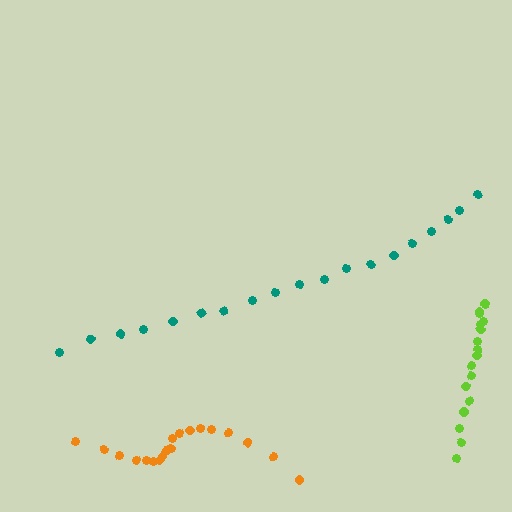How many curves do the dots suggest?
There are 3 distinct paths.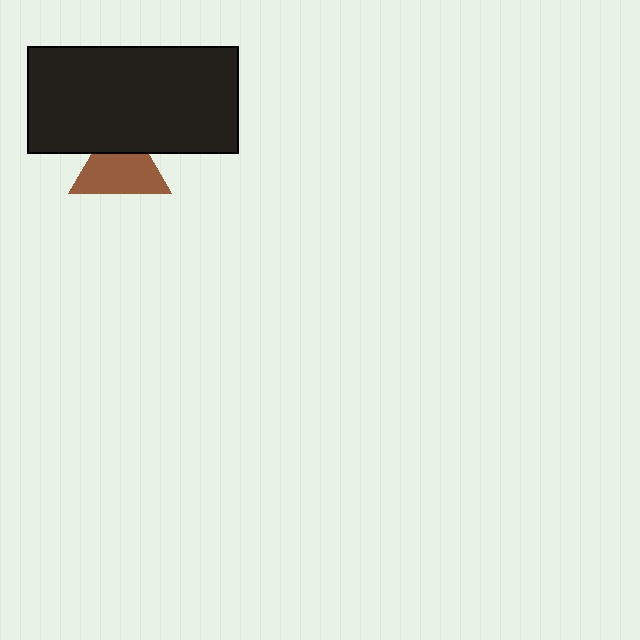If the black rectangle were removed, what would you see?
You would see the complete brown triangle.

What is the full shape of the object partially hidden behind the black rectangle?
The partially hidden object is a brown triangle.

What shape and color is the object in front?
The object in front is a black rectangle.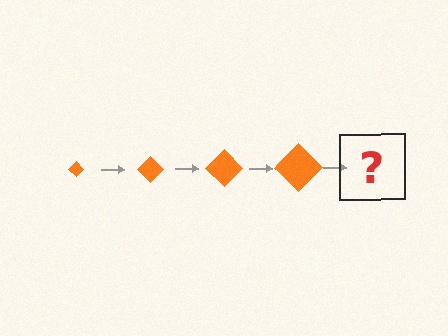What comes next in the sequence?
The next element should be an orange diamond, larger than the previous one.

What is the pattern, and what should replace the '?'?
The pattern is that the diamond gets progressively larger each step. The '?' should be an orange diamond, larger than the previous one.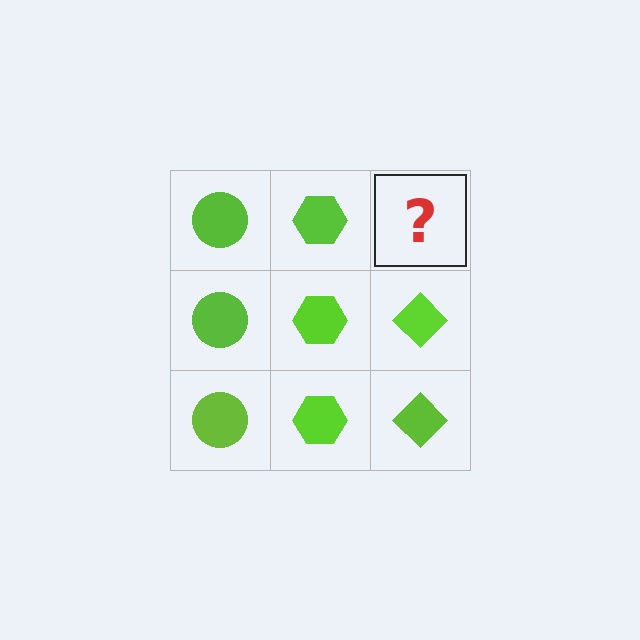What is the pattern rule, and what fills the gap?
The rule is that each column has a consistent shape. The gap should be filled with a lime diamond.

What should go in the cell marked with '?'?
The missing cell should contain a lime diamond.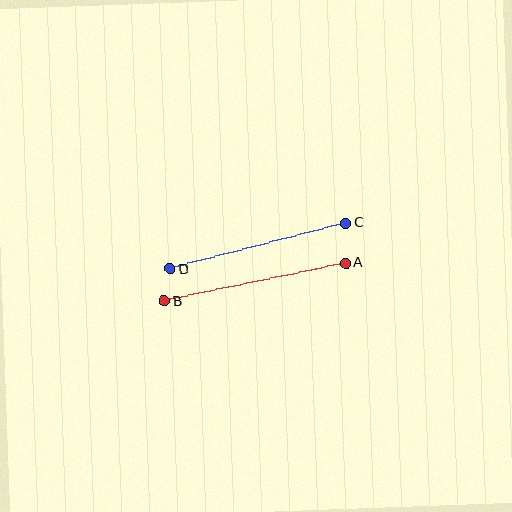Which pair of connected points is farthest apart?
Points A and B are farthest apart.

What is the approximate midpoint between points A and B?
The midpoint is at approximately (255, 282) pixels.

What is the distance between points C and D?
The distance is approximately 182 pixels.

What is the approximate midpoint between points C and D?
The midpoint is at approximately (258, 246) pixels.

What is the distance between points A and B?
The distance is approximately 185 pixels.